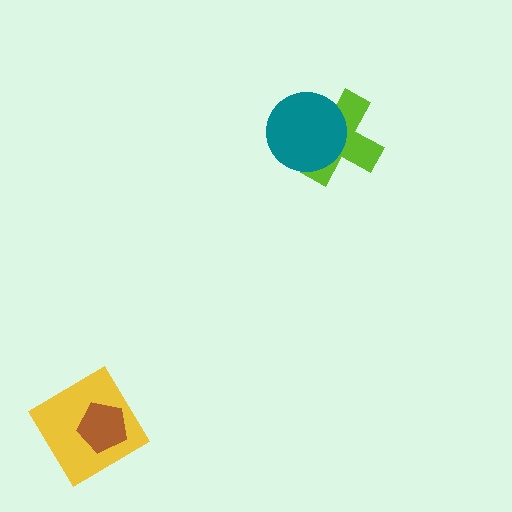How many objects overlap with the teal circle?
1 object overlaps with the teal circle.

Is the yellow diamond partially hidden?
Yes, it is partially covered by another shape.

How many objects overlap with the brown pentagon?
1 object overlaps with the brown pentagon.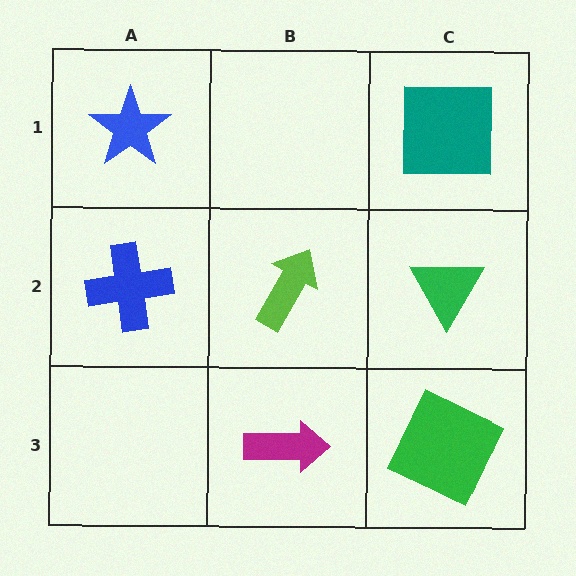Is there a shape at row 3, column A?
No, that cell is empty.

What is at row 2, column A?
A blue cross.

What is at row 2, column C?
A green triangle.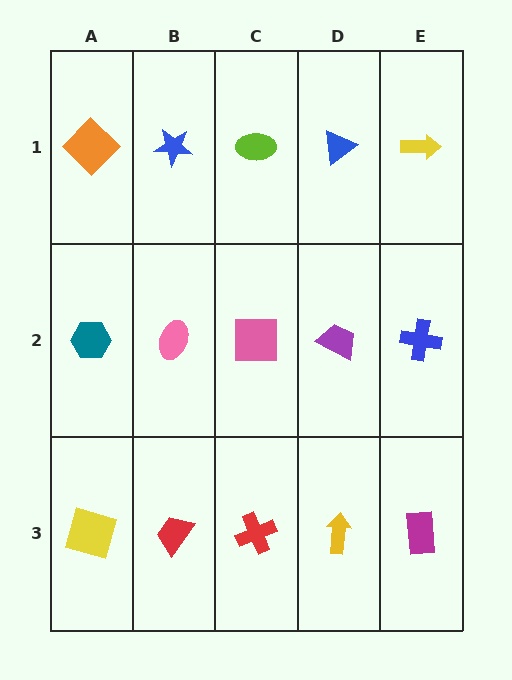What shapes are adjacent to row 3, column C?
A pink square (row 2, column C), a red trapezoid (row 3, column B), a yellow arrow (row 3, column D).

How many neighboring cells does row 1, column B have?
3.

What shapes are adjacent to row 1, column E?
A blue cross (row 2, column E), a blue triangle (row 1, column D).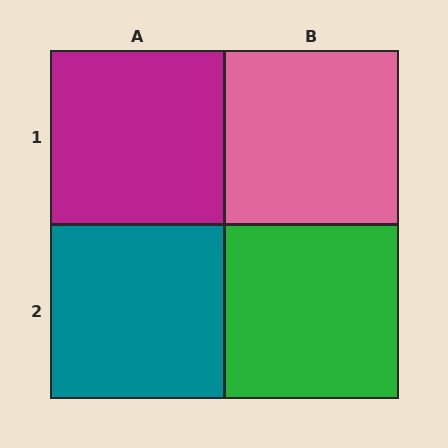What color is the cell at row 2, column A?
Teal.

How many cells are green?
1 cell is green.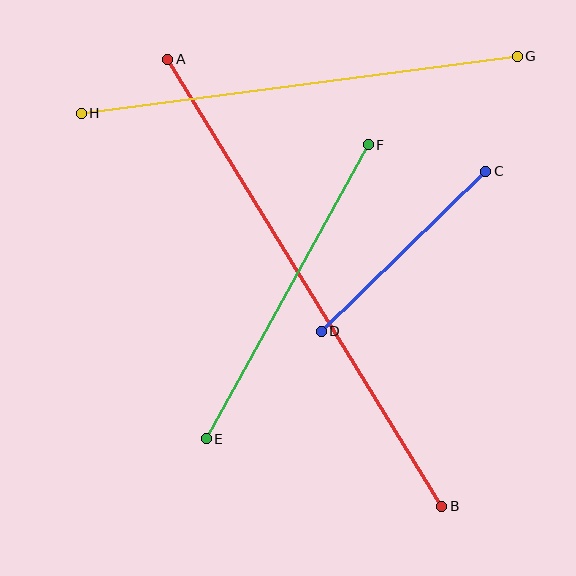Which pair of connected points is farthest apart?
Points A and B are farthest apart.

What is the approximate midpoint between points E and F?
The midpoint is at approximately (287, 292) pixels.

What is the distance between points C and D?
The distance is approximately 229 pixels.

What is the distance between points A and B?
The distance is approximately 525 pixels.